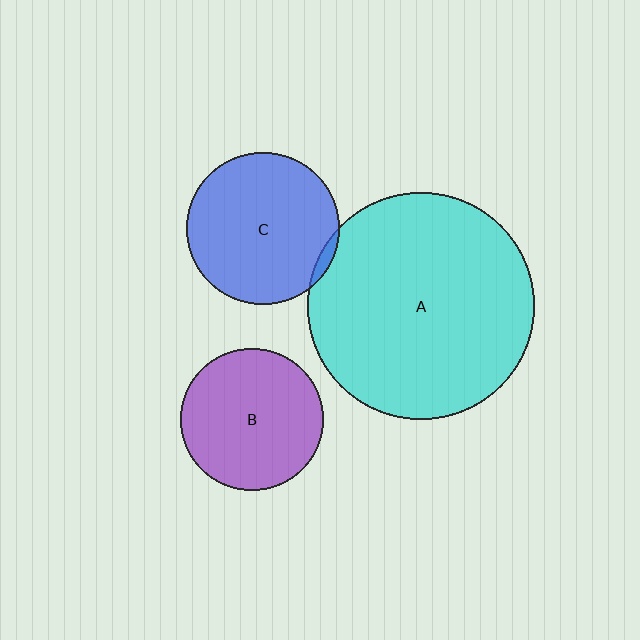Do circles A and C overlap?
Yes.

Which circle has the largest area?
Circle A (cyan).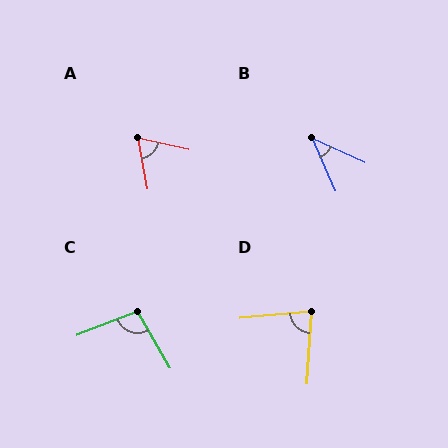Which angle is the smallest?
B, at approximately 43 degrees.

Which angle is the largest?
C, at approximately 99 degrees.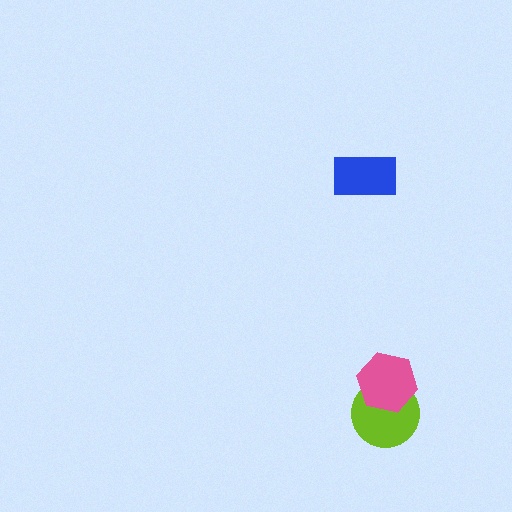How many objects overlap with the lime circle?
1 object overlaps with the lime circle.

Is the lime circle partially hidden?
Yes, it is partially covered by another shape.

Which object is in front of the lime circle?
The pink hexagon is in front of the lime circle.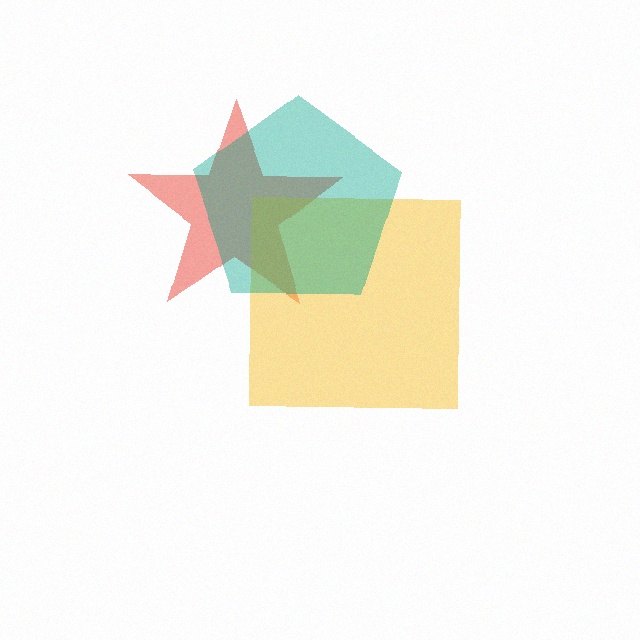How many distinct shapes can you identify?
There are 3 distinct shapes: a red star, a yellow square, a teal pentagon.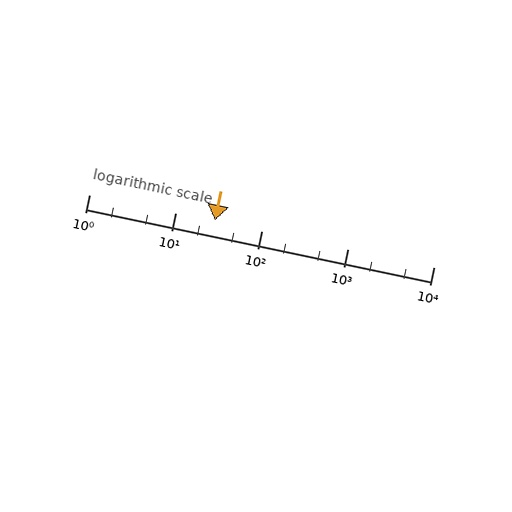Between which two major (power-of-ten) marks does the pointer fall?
The pointer is between 10 and 100.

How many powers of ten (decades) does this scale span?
The scale spans 4 decades, from 1 to 10000.